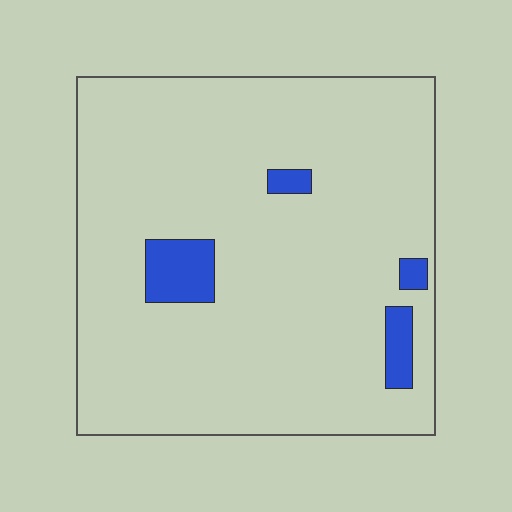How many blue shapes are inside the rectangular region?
4.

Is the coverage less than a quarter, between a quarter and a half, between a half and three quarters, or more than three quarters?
Less than a quarter.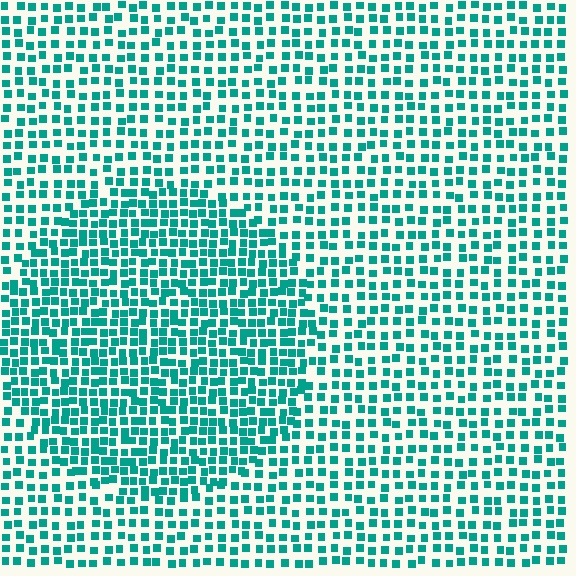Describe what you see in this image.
The image contains small teal elements arranged at two different densities. A circle-shaped region is visible where the elements are more densely packed than the surrounding area.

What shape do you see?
I see a circle.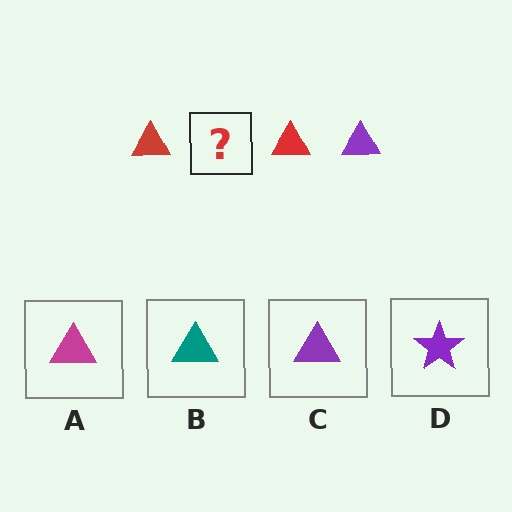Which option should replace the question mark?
Option C.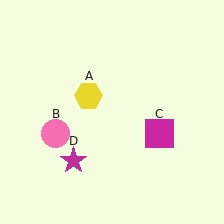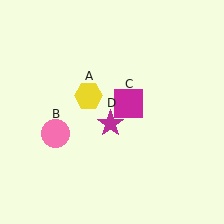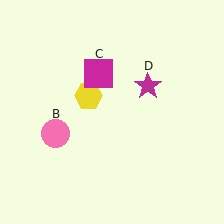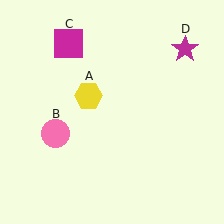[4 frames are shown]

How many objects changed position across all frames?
2 objects changed position: magenta square (object C), magenta star (object D).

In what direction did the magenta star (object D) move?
The magenta star (object D) moved up and to the right.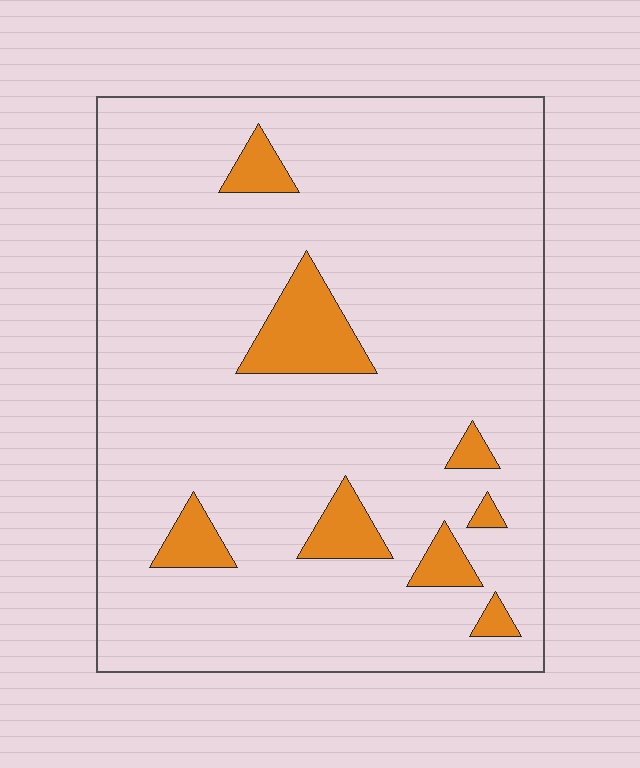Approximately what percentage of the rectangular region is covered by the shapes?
Approximately 10%.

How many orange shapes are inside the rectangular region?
8.